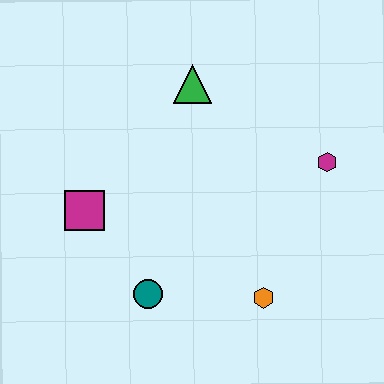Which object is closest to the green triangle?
The magenta hexagon is closest to the green triangle.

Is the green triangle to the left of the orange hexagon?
Yes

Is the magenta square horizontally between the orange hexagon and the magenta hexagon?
No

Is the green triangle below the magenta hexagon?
No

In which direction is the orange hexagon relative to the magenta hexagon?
The orange hexagon is below the magenta hexagon.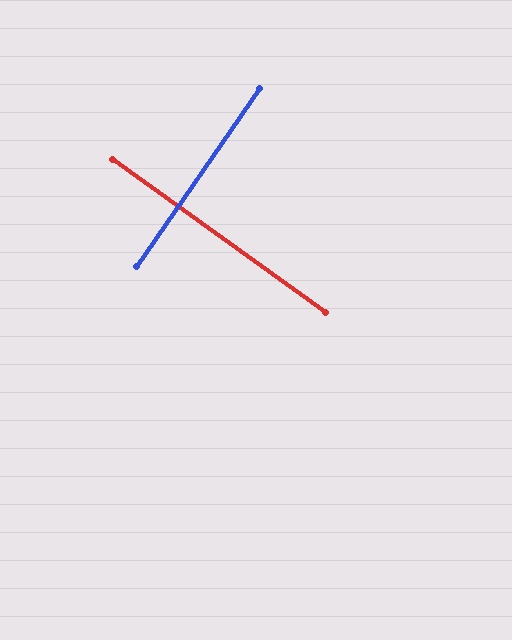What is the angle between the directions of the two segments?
Approximately 89 degrees.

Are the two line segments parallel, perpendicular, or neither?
Perpendicular — they meet at approximately 89°.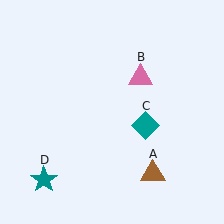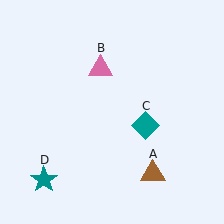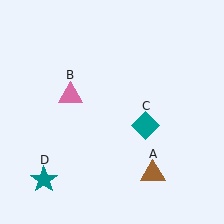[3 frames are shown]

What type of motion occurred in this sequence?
The pink triangle (object B) rotated counterclockwise around the center of the scene.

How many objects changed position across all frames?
1 object changed position: pink triangle (object B).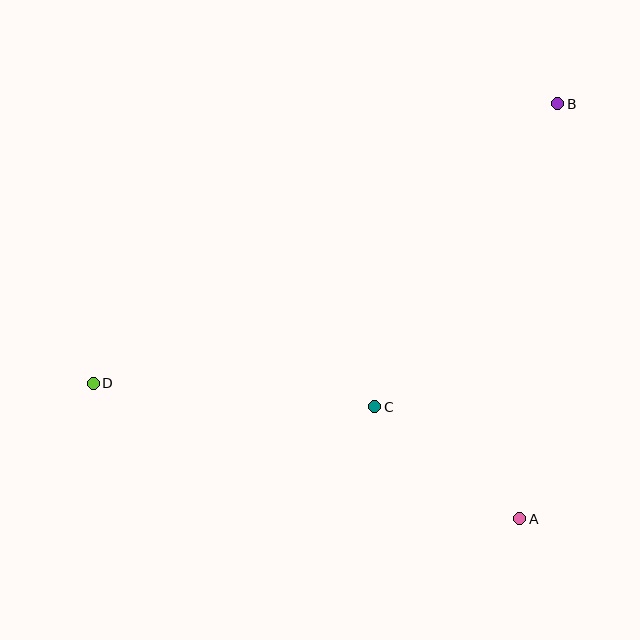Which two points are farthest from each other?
Points B and D are farthest from each other.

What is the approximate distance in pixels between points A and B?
The distance between A and B is approximately 417 pixels.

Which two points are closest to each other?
Points A and C are closest to each other.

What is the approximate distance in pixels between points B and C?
The distance between B and C is approximately 354 pixels.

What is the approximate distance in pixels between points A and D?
The distance between A and D is approximately 448 pixels.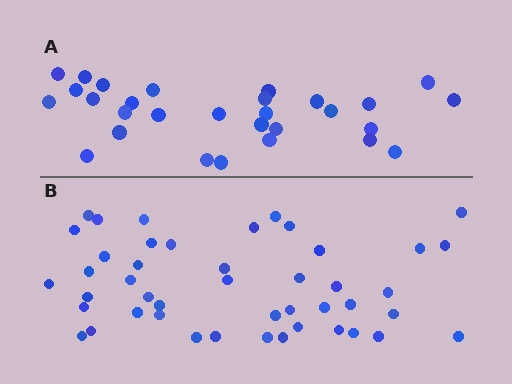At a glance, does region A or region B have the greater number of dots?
Region B (the bottom region) has more dots.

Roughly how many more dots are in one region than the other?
Region B has approximately 15 more dots than region A.